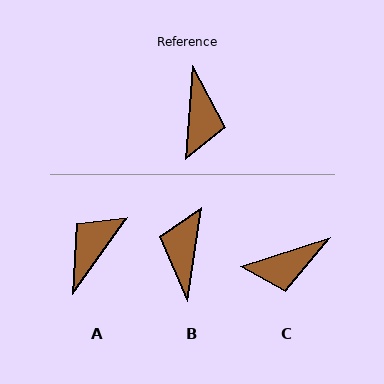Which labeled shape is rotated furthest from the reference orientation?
B, about 176 degrees away.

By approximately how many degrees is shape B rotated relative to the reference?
Approximately 176 degrees counter-clockwise.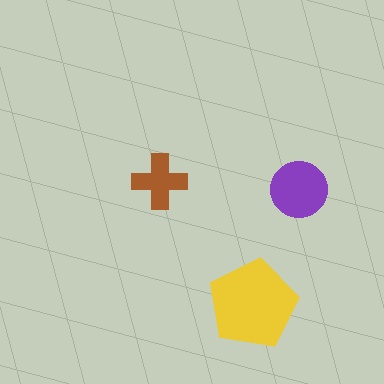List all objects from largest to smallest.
The yellow pentagon, the purple circle, the brown cross.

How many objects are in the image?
There are 3 objects in the image.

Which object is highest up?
The brown cross is topmost.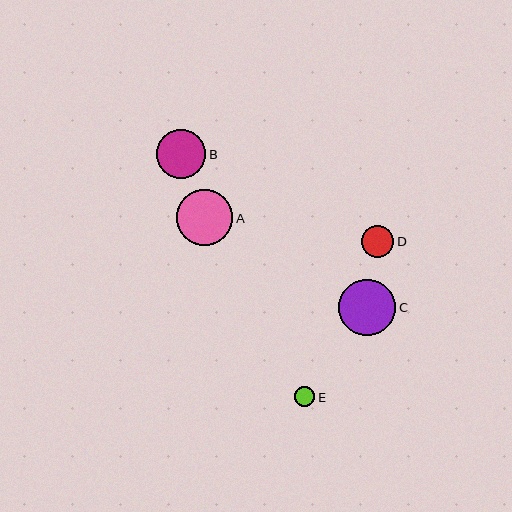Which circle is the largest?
Circle C is the largest with a size of approximately 57 pixels.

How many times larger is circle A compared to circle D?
Circle A is approximately 1.7 times the size of circle D.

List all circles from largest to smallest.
From largest to smallest: C, A, B, D, E.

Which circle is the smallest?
Circle E is the smallest with a size of approximately 20 pixels.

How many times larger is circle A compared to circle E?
Circle A is approximately 2.8 times the size of circle E.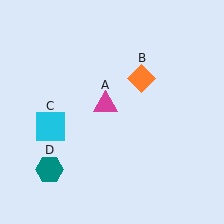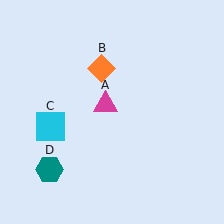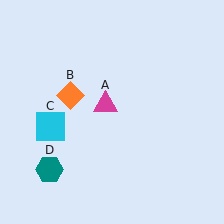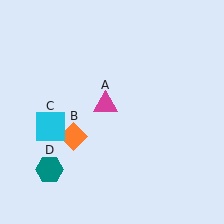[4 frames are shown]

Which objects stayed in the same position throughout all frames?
Magenta triangle (object A) and cyan square (object C) and teal hexagon (object D) remained stationary.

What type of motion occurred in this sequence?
The orange diamond (object B) rotated counterclockwise around the center of the scene.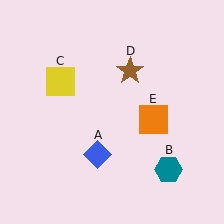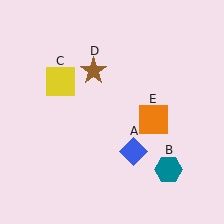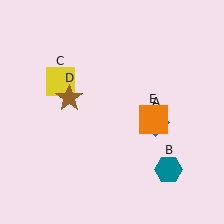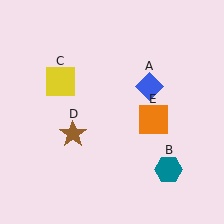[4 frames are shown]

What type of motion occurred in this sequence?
The blue diamond (object A), brown star (object D) rotated counterclockwise around the center of the scene.